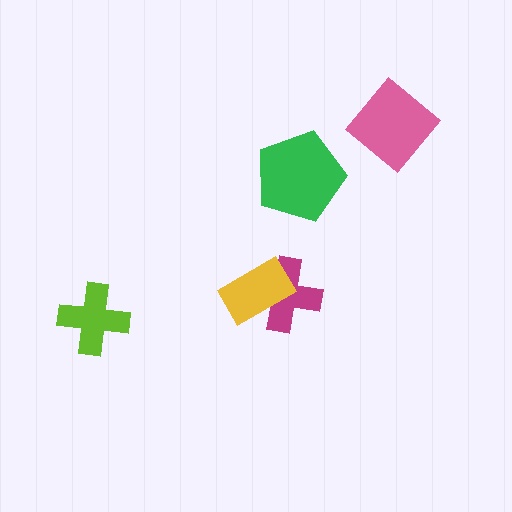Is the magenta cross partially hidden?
Yes, it is partially covered by another shape.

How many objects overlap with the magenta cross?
1 object overlaps with the magenta cross.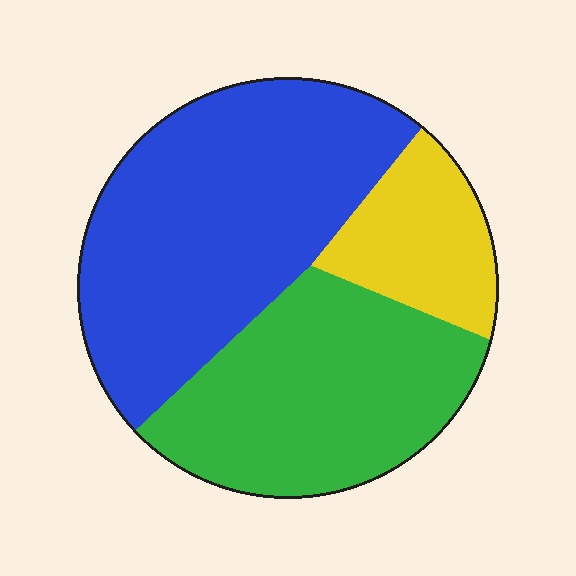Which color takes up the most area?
Blue, at roughly 50%.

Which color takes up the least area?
Yellow, at roughly 15%.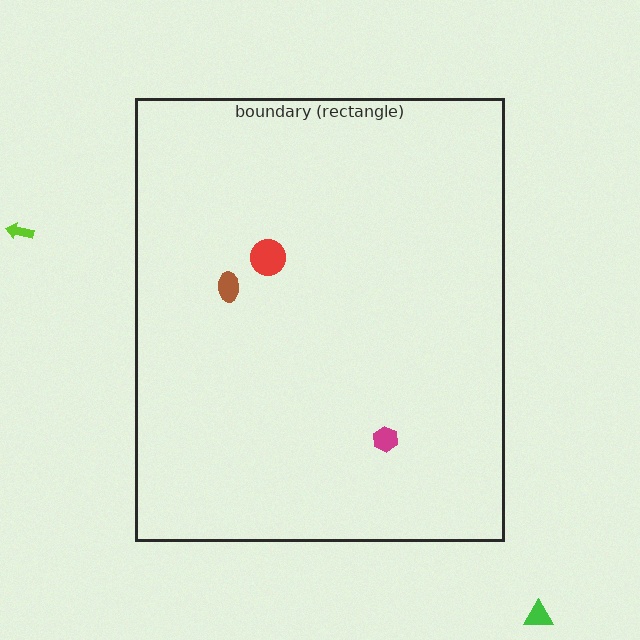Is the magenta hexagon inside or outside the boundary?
Inside.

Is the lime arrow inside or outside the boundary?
Outside.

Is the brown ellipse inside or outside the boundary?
Inside.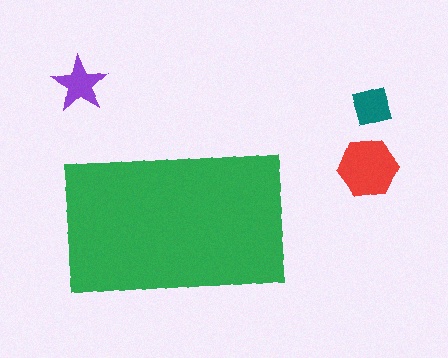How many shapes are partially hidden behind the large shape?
0 shapes are partially hidden.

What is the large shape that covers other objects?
A green rectangle.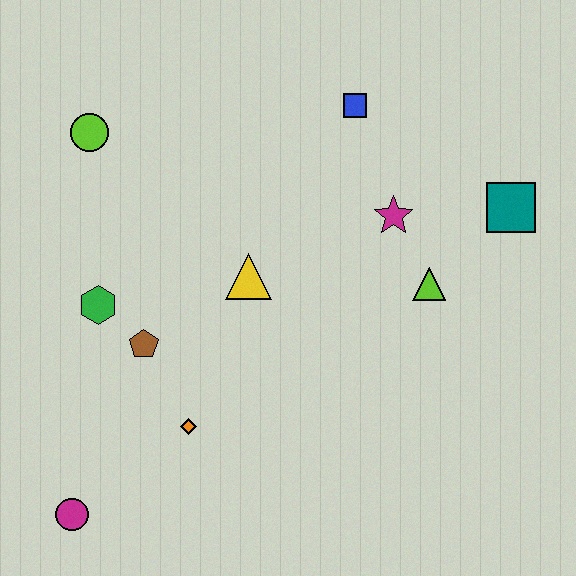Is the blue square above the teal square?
Yes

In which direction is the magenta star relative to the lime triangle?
The magenta star is above the lime triangle.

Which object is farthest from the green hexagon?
The teal square is farthest from the green hexagon.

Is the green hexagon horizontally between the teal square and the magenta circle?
Yes